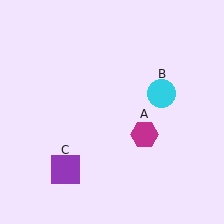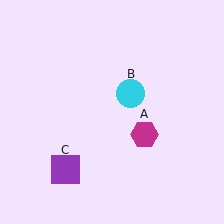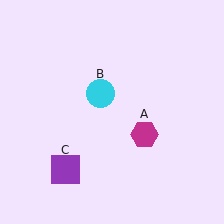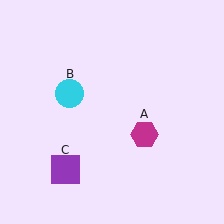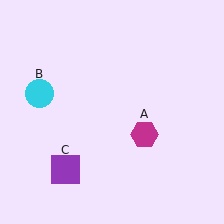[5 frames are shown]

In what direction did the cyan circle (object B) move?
The cyan circle (object B) moved left.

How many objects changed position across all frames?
1 object changed position: cyan circle (object B).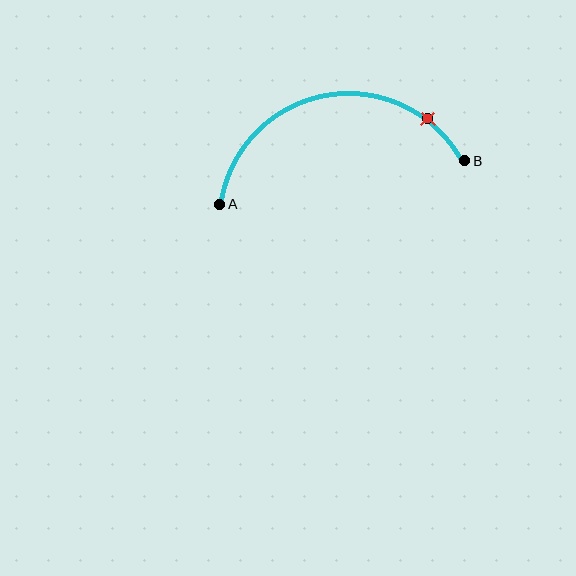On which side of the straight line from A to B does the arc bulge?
The arc bulges above the straight line connecting A and B.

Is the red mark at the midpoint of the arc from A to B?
No. The red mark lies on the arc but is closer to endpoint B. The arc midpoint would be at the point on the curve equidistant along the arc from both A and B.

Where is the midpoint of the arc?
The arc midpoint is the point on the curve farthest from the straight line joining A and B. It sits above that line.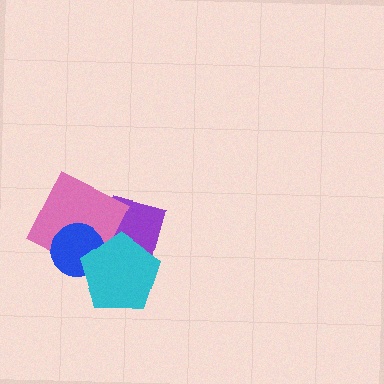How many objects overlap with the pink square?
3 objects overlap with the pink square.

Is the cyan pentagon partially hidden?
No, no other shape covers it.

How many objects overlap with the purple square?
2 objects overlap with the purple square.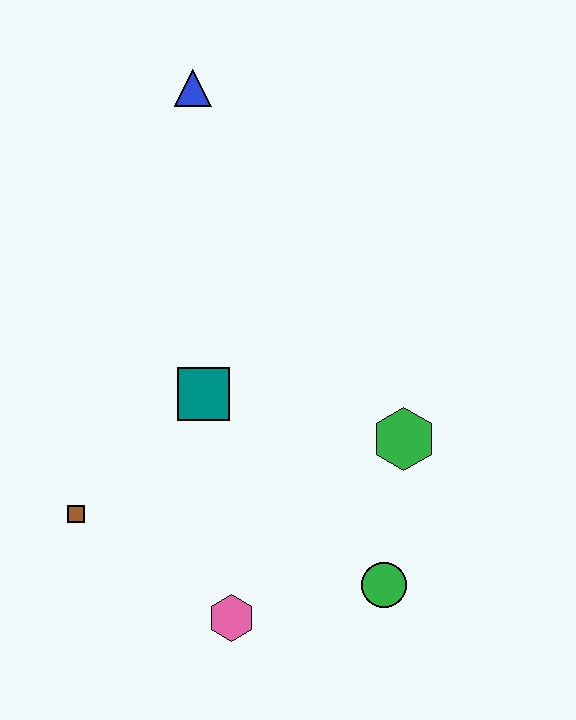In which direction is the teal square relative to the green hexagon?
The teal square is to the left of the green hexagon.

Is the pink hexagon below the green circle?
Yes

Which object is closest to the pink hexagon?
The green circle is closest to the pink hexagon.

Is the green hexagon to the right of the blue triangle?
Yes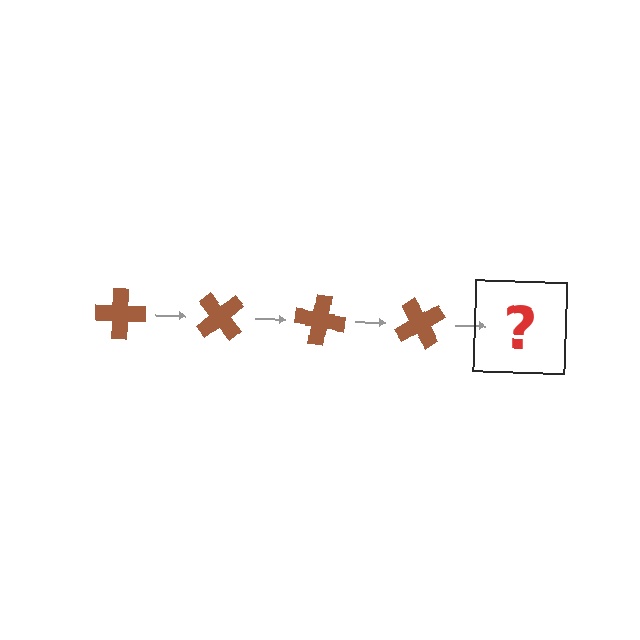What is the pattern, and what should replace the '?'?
The pattern is that the cross rotates 50 degrees each step. The '?' should be a brown cross rotated 200 degrees.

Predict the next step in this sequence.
The next step is a brown cross rotated 200 degrees.